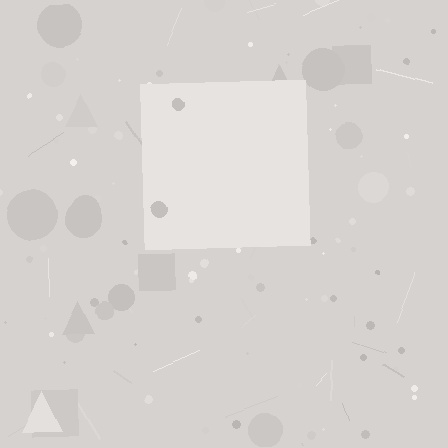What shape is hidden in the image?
A square is hidden in the image.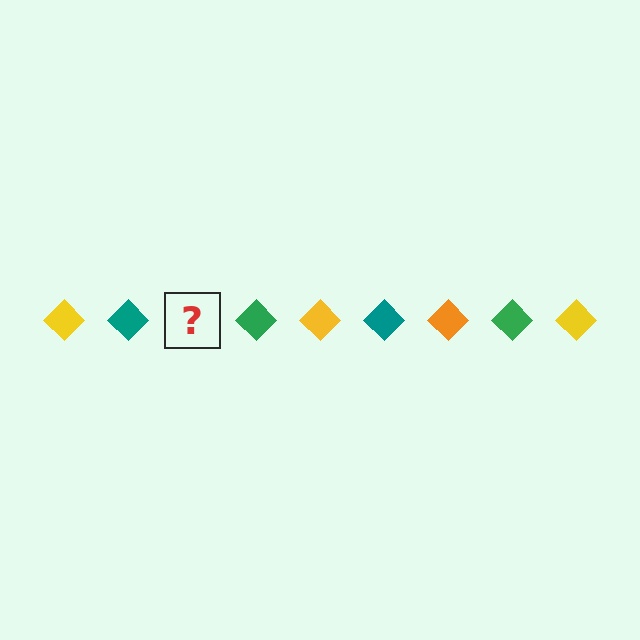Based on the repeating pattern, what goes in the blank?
The blank should be an orange diamond.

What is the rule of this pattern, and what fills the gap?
The rule is that the pattern cycles through yellow, teal, orange, green diamonds. The gap should be filled with an orange diamond.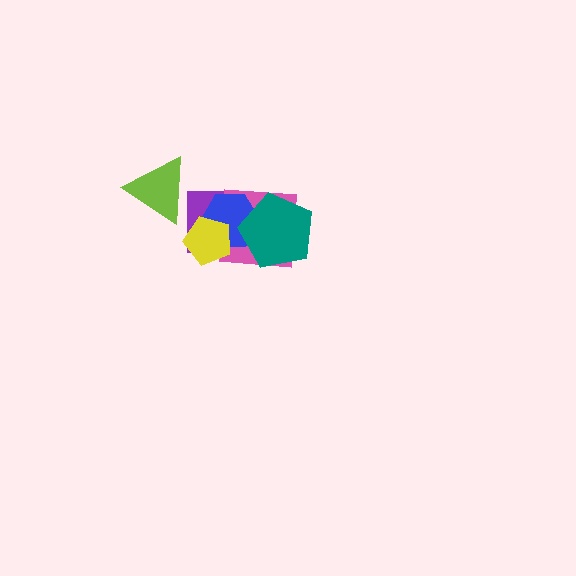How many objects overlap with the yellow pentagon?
3 objects overlap with the yellow pentagon.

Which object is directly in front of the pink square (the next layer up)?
The blue hexagon is directly in front of the pink square.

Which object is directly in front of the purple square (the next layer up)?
The pink square is directly in front of the purple square.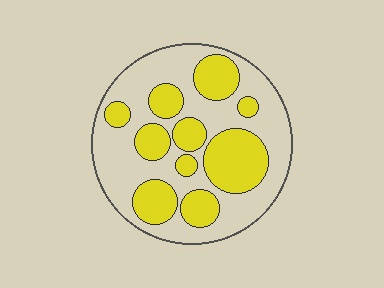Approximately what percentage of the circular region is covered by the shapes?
Approximately 40%.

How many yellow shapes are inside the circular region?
10.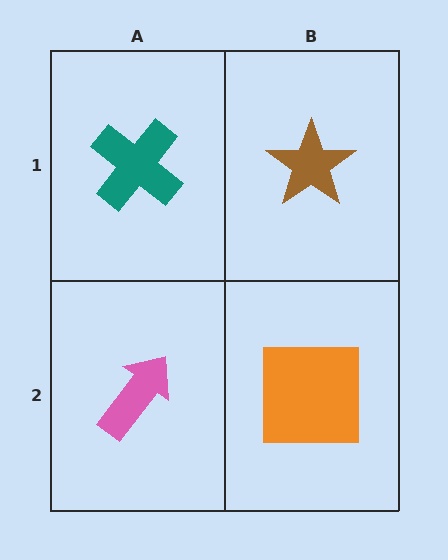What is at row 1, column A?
A teal cross.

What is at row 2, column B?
An orange square.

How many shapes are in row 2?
2 shapes.